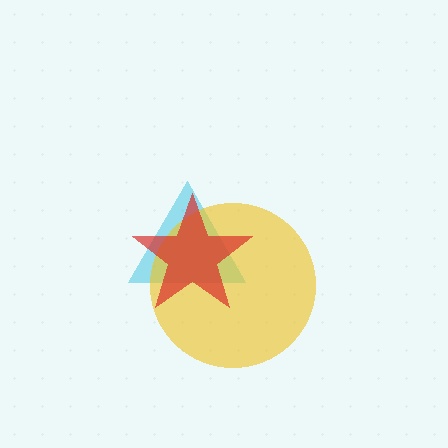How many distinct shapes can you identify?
There are 3 distinct shapes: a cyan triangle, a yellow circle, a red star.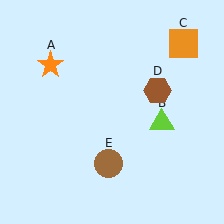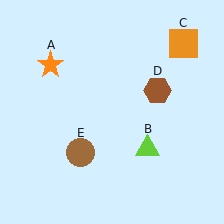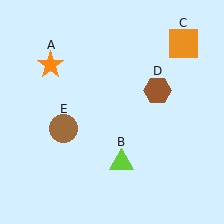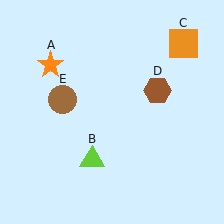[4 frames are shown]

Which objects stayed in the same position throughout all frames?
Orange star (object A) and orange square (object C) and brown hexagon (object D) remained stationary.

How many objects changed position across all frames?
2 objects changed position: lime triangle (object B), brown circle (object E).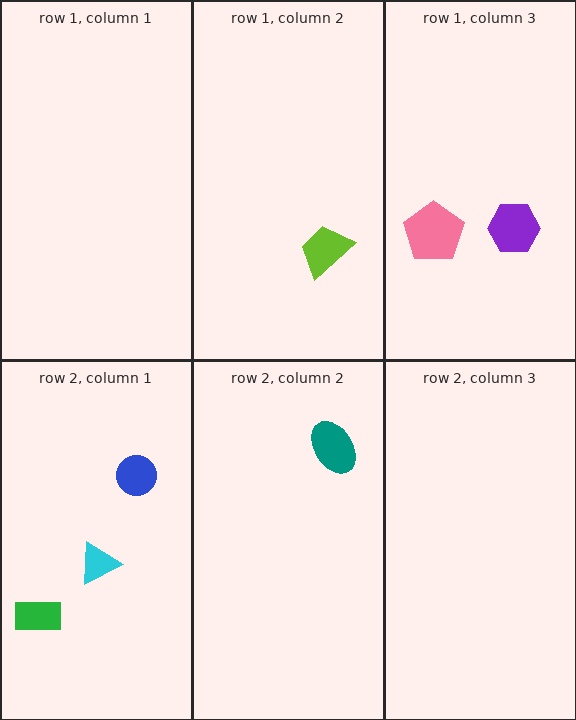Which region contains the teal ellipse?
The row 2, column 2 region.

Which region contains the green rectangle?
The row 2, column 1 region.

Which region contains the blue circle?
The row 2, column 1 region.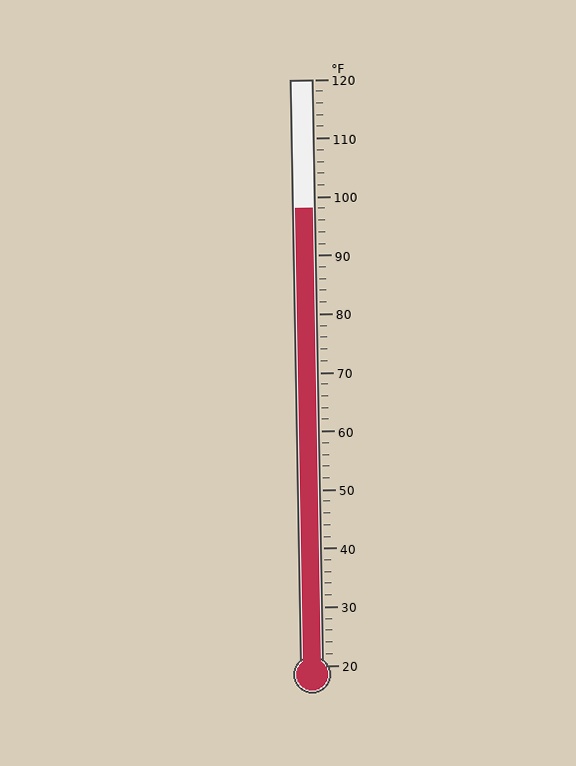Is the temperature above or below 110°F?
The temperature is below 110°F.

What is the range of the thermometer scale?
The thermometer scale ranges from 20°F to 120°F.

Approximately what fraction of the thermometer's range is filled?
The thermometer is filled to approximately 80% of its range.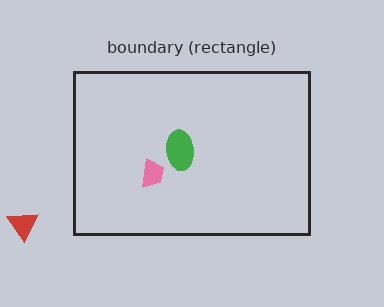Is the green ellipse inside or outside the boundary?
Inside.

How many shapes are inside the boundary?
2 inside, 1 outside.